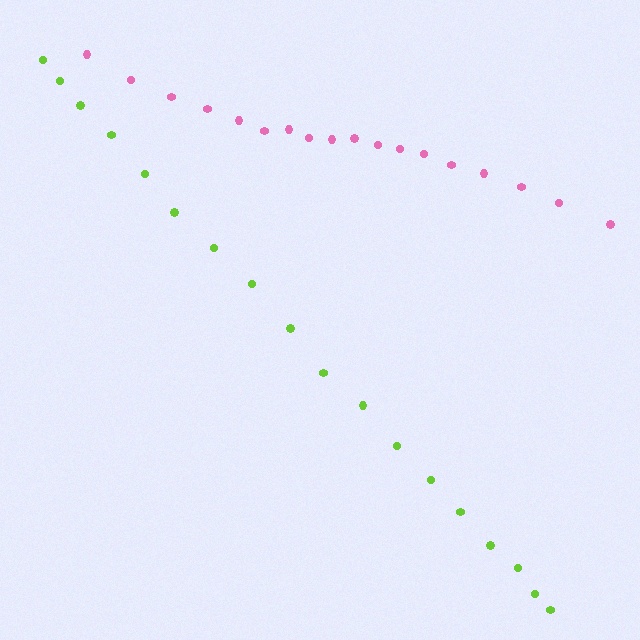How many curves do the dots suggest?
There are 2 distinct paths.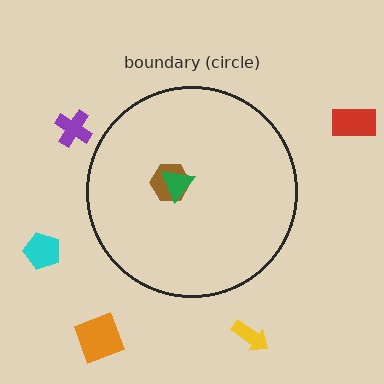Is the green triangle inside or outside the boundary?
Inside.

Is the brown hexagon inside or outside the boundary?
Inside.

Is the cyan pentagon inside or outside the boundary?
Outside.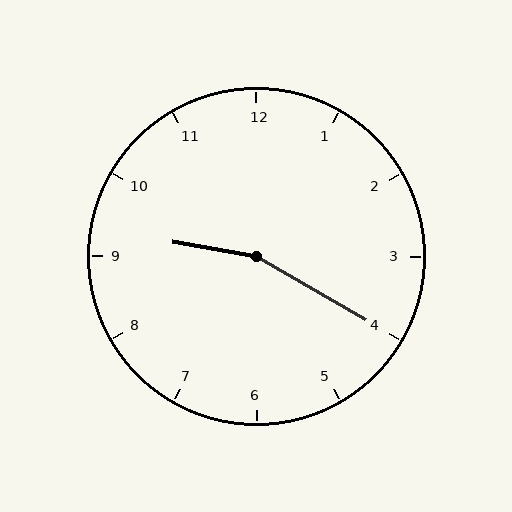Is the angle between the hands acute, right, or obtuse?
It is obtuse.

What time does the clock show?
9:20.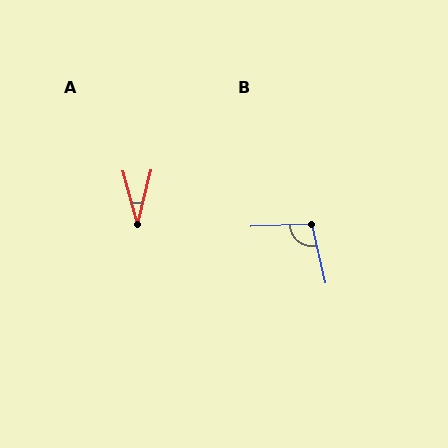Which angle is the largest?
B, at approximately 101 degrees.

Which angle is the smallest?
A, at approximately 30 degrees.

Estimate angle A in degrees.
Approximately 30 degrees.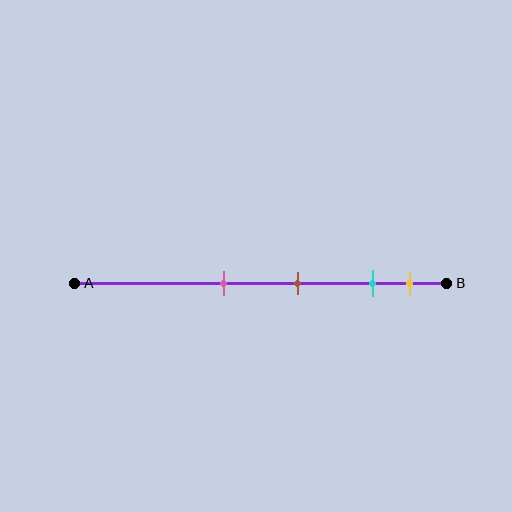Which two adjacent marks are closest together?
The cyan and yellow marks are the closest adjacent pair.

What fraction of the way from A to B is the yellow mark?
The yellow mark is approximately 90% (0.9) of the way from A to B.